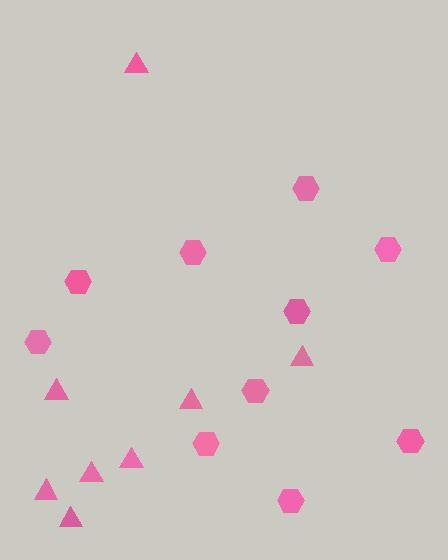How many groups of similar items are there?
There are 2 groups: one group of hexagons (10) and one group of triangles (8).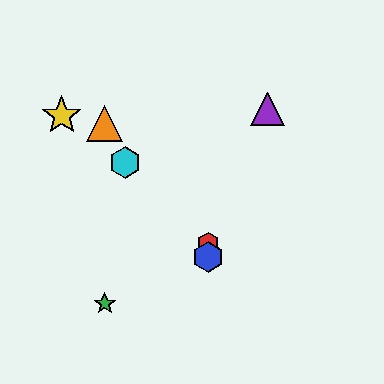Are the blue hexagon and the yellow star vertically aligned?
No, the blue hexagon is at x≈208 and the yellow star is at x≈62.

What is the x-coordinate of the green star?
The green star is at x≈105.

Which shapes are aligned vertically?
The red hexagon, the blue hexagon are aligned vertically.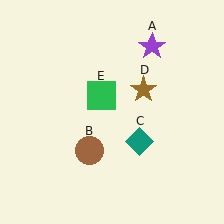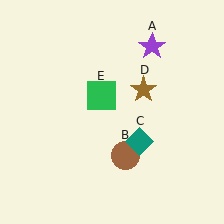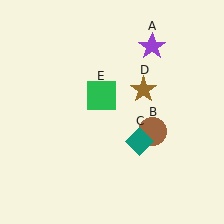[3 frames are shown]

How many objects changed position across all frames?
1 object changed position: brown circle (object B).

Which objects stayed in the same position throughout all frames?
Purple star (object A) and teal diamond (object C) and brown star (object D) and green square (object E) remained stationary.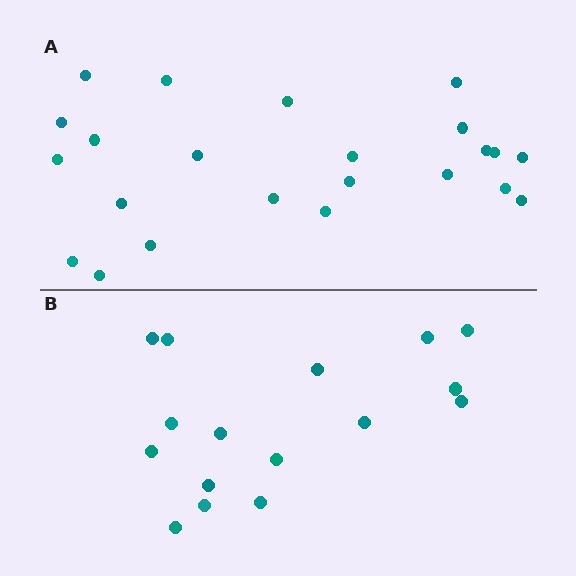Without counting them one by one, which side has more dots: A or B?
Region A (the top region) has more dots.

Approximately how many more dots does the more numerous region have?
Region A has roughly 8 or so more dots than region B.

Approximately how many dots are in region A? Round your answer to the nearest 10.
About 20 dots. (The exact count is 23, which rounds to 20.)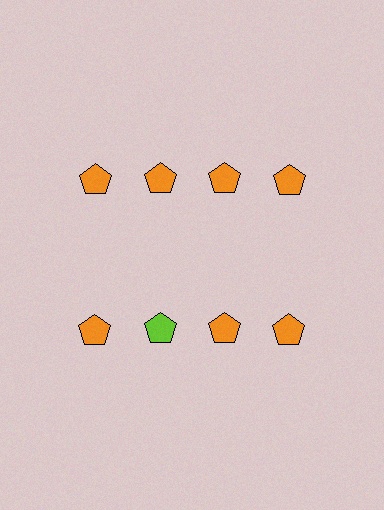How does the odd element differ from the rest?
It has a different color: lime instead of orange.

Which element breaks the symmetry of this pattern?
The lime pentagon in the second row, second from left column breaks the symmetry. All other shapes are orange pentagons.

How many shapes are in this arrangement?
There are 8 shapes arranged in a grid pattern.